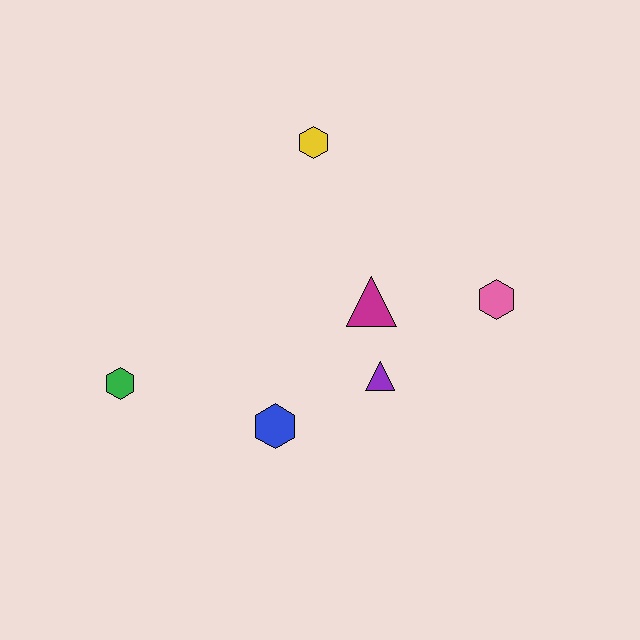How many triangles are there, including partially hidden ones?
There are 2 triangles.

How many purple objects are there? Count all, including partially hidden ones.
There is 1 purple object.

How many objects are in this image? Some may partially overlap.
There are 6 objects.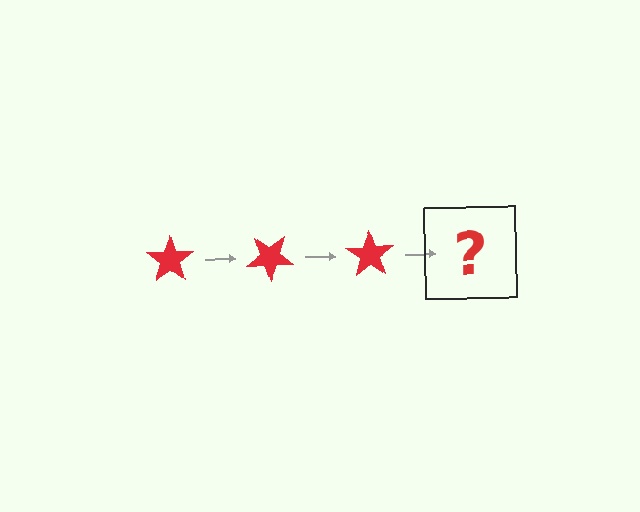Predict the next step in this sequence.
The next step is a red star rotated 105 degrees.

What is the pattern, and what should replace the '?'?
The pattern is that the star rotates 35 degrees each step. The '?' should be a red star rotated 105 degrees.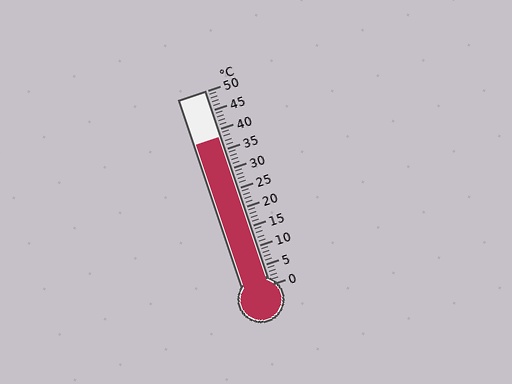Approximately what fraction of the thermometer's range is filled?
The thermometer is filled to approximately 75% of its range.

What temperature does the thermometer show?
The thermometer shows approximately 38°C.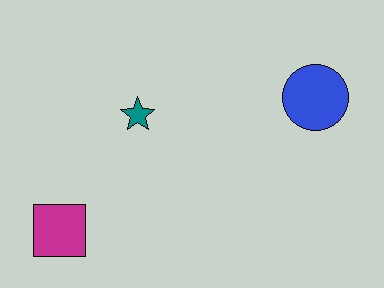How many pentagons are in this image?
There are no pentagons.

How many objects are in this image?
There are 3 objects.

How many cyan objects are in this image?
There are no cyan objects.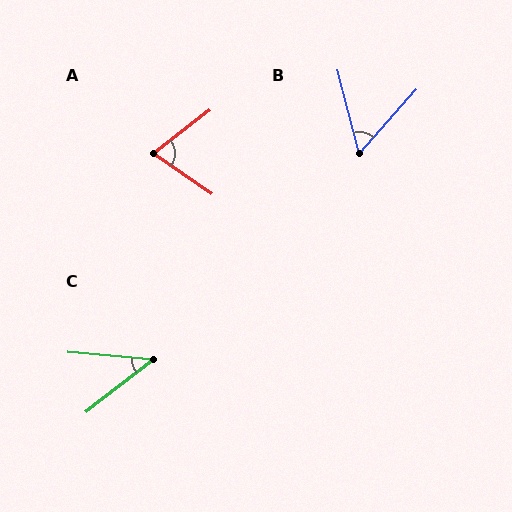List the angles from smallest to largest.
C (43°), B (56°), A (72°).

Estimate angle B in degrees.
Approximately 56 degrees.